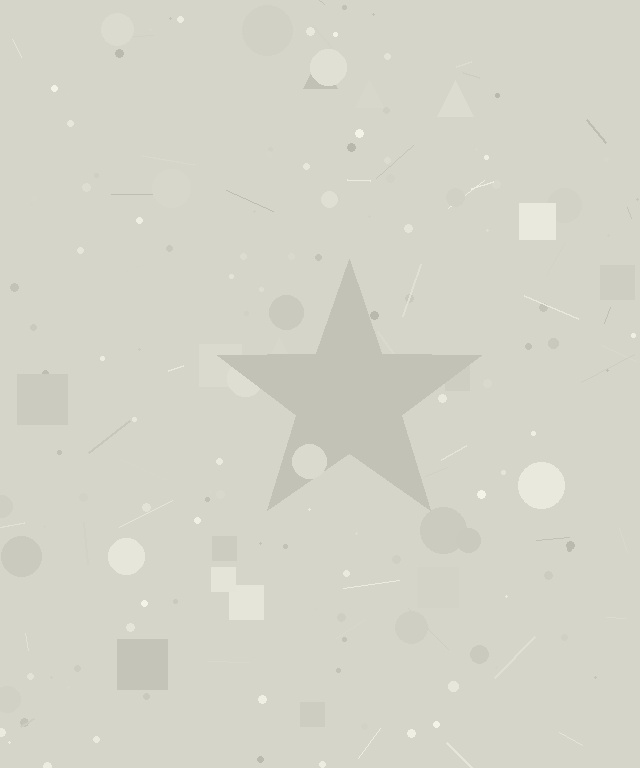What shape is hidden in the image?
A star is hidden in the image.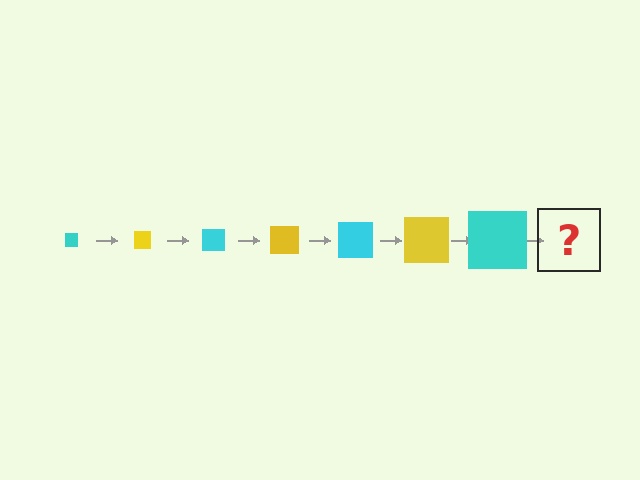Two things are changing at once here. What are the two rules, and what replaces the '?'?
The two rules are that the square grows larger each step and the color cycles through cyan and yellow. The '?' should be a yellow square, larger than the previous one.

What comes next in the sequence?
The next element should be a yellow square, larger than the previous one.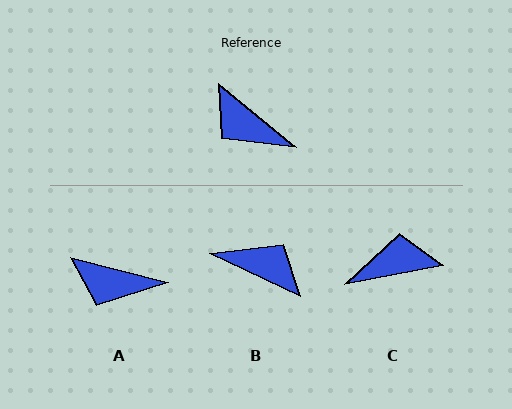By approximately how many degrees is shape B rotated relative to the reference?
Approximately 166 degrees clockwise.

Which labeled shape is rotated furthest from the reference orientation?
B, about 166 degrees away.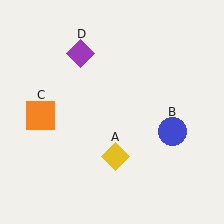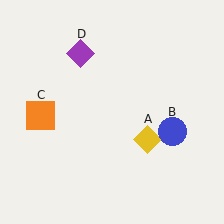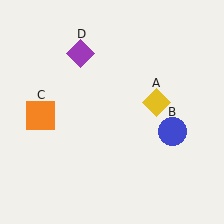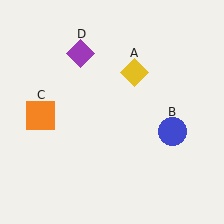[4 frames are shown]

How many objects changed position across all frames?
1 object changed position: yellow diamond (object A).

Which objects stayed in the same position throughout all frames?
Blue circle (object B) and orange square (object C) and purple diamond (object D) remained stationary.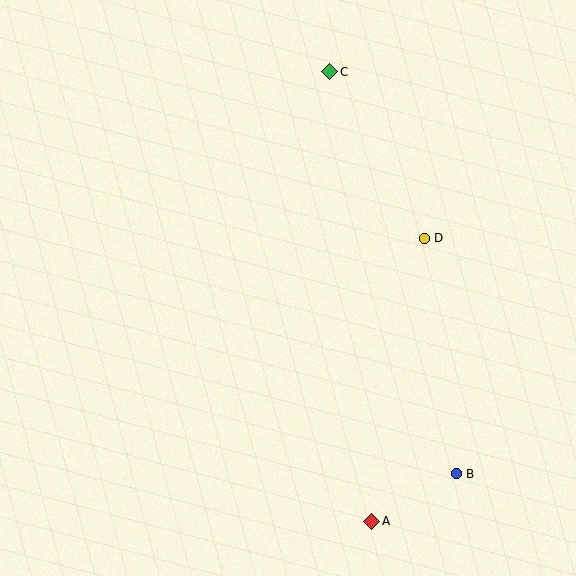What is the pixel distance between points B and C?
The distance between B and C is 421 pixels.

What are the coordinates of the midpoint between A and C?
The midpoint between A and C is at (351, 296).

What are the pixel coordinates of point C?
Point C is at (330, 72).